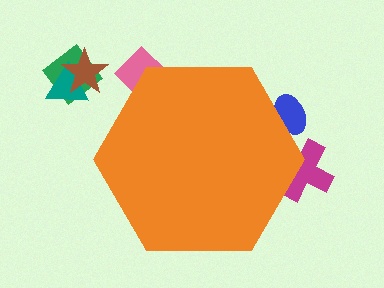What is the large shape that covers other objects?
An orange hexagon.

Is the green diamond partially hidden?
No, the green diamond is fully visible.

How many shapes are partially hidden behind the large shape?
3 shapes are partially hidden.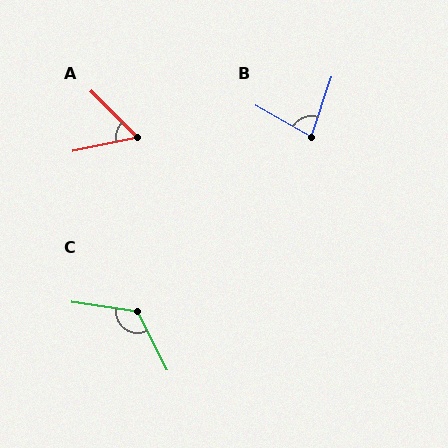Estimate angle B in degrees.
Approximately 79 degrees.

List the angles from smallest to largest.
A (56°), B (79°), C (124°).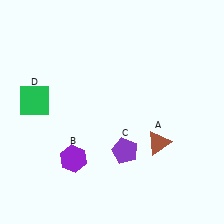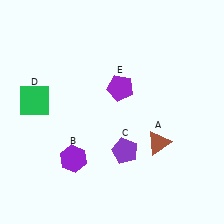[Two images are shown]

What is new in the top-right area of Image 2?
A purple pentagon (E) was added in the top-right area of Image 2.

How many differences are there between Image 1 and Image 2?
There is 1 difference between the two images.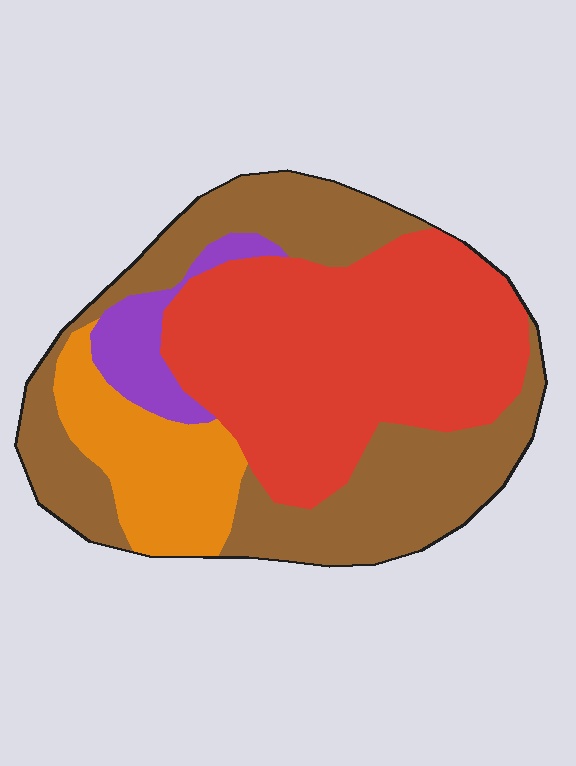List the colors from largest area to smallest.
From largest to smallest: red, brown, orange, purple.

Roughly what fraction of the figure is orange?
Orange covers roughly 15% of the figure.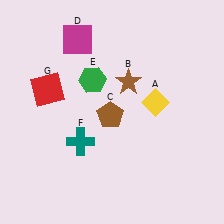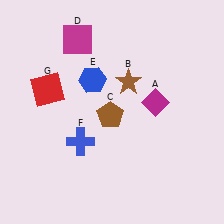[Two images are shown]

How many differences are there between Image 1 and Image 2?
There are 3 differences between the two images.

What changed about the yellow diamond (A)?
In Image 1, A is yellow. In Image 2, it changed to magenta.